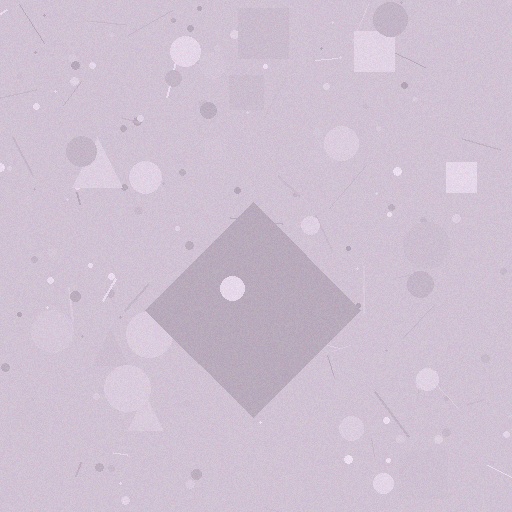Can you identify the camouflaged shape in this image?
The camouflaged shape is a diamond.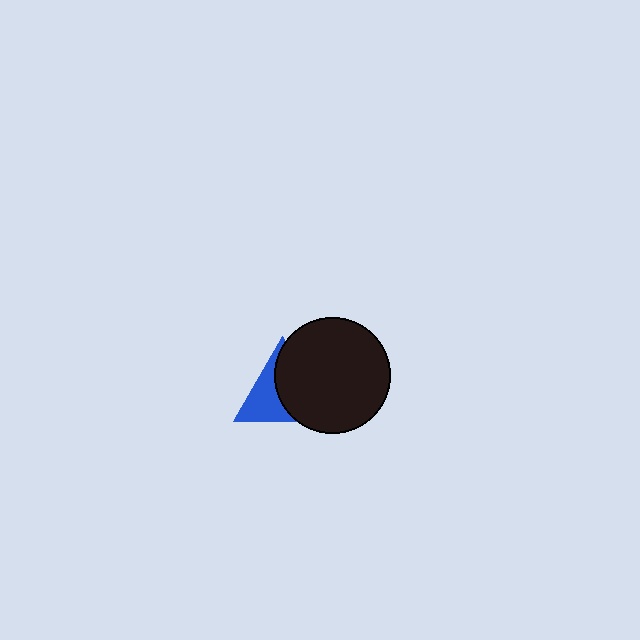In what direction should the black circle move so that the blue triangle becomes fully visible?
The black circle should move right. That is the shortest direction to clear the overlap and leave the blue triangle fully visible.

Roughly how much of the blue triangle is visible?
A small part of it is visible (roughly 44%).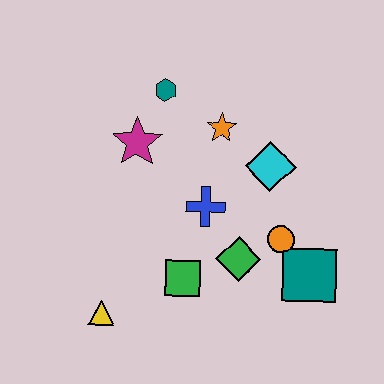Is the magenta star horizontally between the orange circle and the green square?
No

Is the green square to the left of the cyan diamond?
Yes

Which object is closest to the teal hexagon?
The magenta star is closest to the teal hexagon.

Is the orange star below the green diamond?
No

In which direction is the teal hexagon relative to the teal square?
The teal hexagon is above the teal square.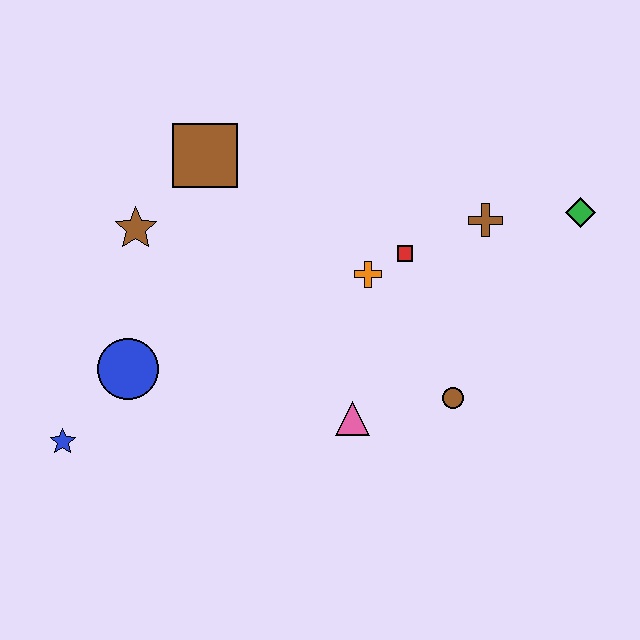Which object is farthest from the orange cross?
The blue star is farthest from the orange cross.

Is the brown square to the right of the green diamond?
No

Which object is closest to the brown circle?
The pink triangle is closest to the brown circle.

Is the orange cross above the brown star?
No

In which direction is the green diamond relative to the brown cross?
The green diamond is to the right of the brown cross.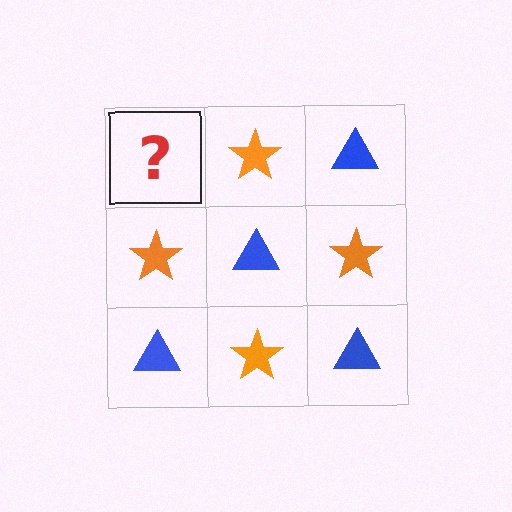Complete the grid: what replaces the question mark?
The question mark should be replaced with a blue triangle.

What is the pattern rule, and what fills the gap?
The rule is that it alternates blue triangle and orange star in a checkerboard pattern. The gap should be filled with a blue triangle.